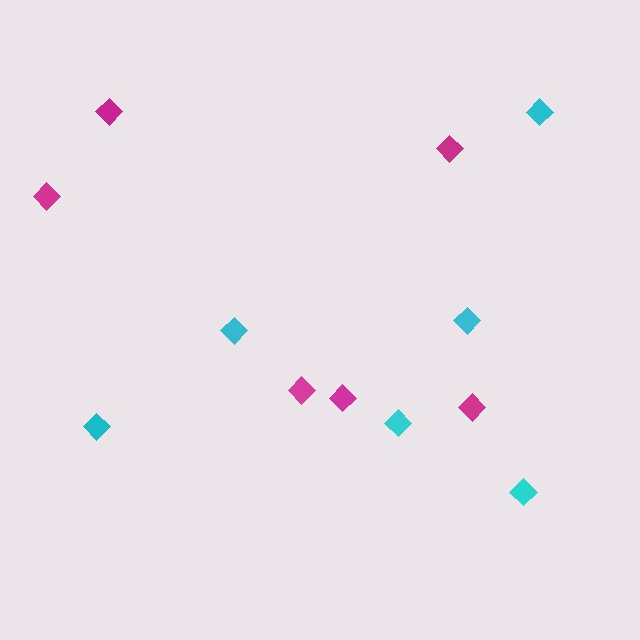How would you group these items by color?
There are 2 groups: one group of magenta diamonds (6) and one group of cyan diamonds (6).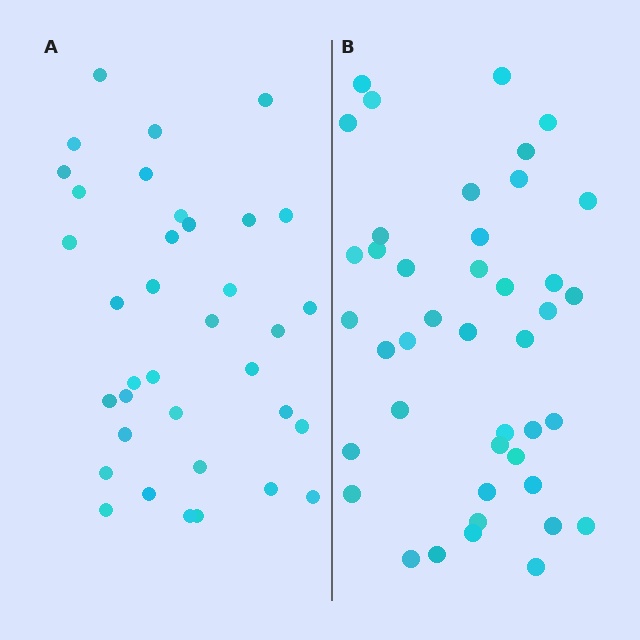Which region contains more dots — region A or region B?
Region B (the right region) has more dots.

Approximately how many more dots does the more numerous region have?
Region B has about 6 more dots than region A.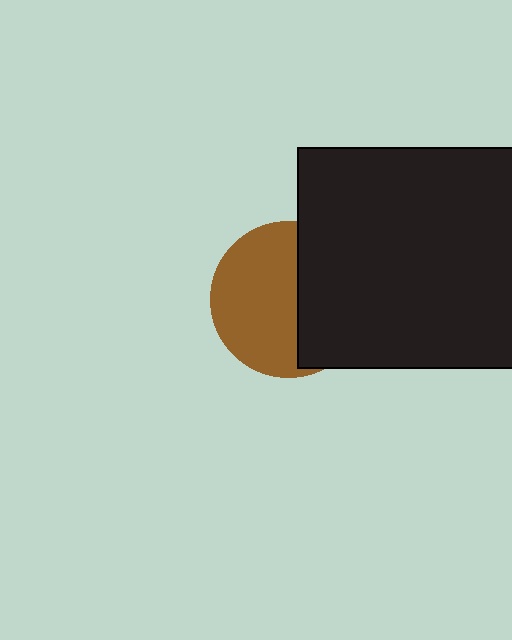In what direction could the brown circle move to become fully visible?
The brown circle could move left. That would shift it out from behind the black square entirely.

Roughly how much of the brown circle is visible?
About half of it is visible (roughly 58%).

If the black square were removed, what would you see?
You would see the complete brown circle.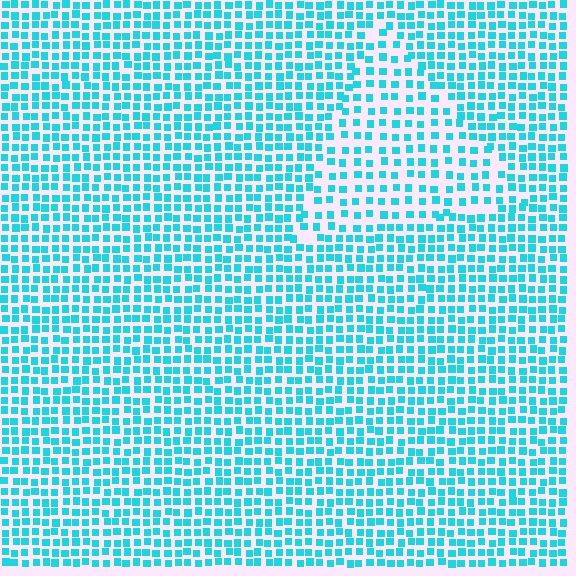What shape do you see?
I see a triangle.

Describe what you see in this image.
The image contains small cyan elements arranged at two different densities. A triangle-shaped region is visible where the elements are less densely packed than the surrounding area.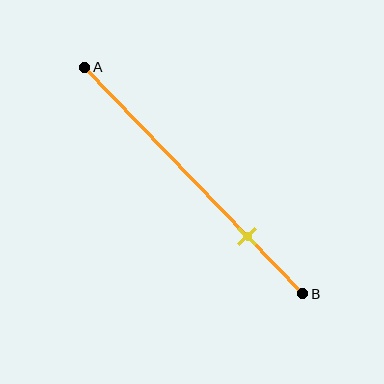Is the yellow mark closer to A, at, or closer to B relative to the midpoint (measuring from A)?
The yellow mark is closer to point B than the midpoint of segment AB.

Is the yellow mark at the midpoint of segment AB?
No, the mark is at about 75% from A, not at the 50% midpoint.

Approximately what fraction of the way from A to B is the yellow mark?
The yellow mark is approximately 75% of the way from A to B.